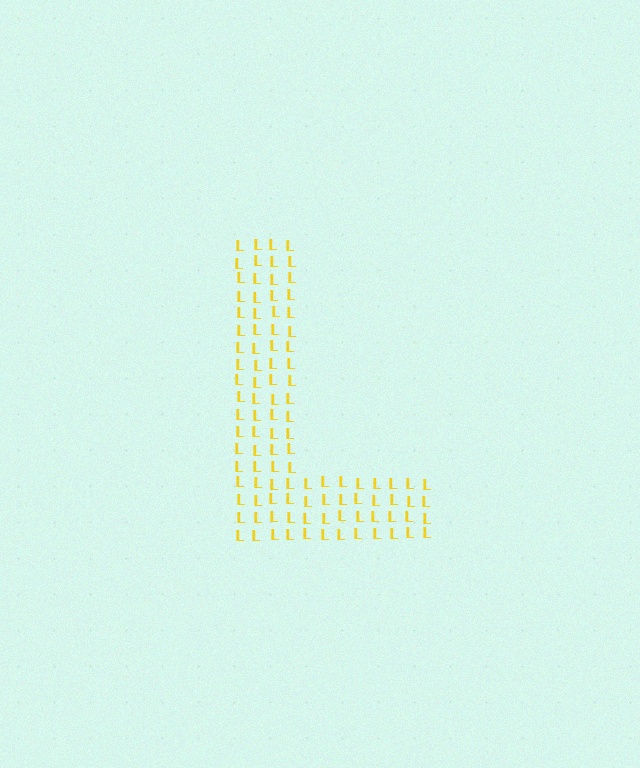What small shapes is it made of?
It is made of small letter L's.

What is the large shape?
The large shape is the letter L.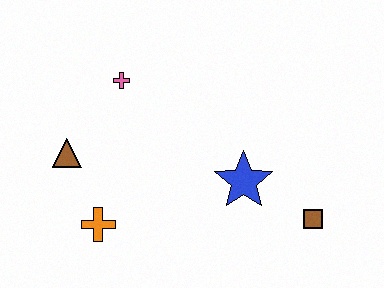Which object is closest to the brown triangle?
The orange cross is closest to the brown triangle.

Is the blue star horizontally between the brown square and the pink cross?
Yes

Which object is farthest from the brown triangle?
The brown square is farthest from the brown triangle.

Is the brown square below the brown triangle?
Yes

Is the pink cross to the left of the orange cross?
No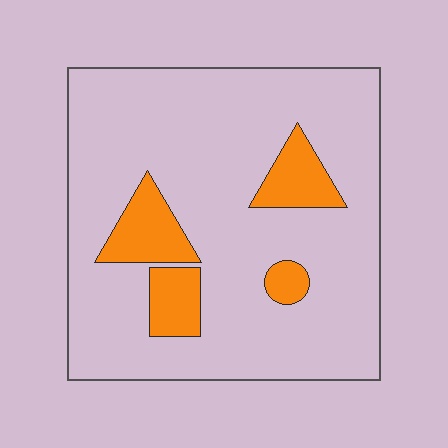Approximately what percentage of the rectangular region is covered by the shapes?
Approximately 15%.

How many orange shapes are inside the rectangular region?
4.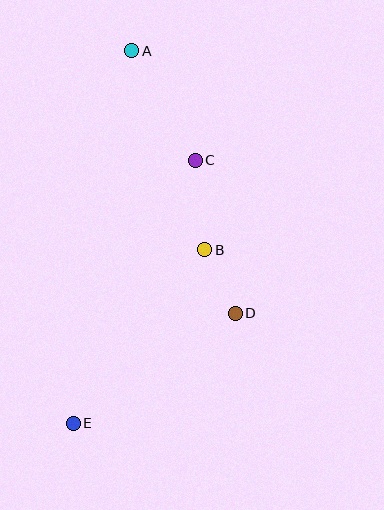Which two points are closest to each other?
Points B and D are closest to each other.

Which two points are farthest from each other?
Points A and E are farthest from each other.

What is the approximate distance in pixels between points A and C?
The distance between A and C is approximately 127 pixels.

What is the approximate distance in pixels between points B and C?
The distance between B and C is approximately 90 pixels.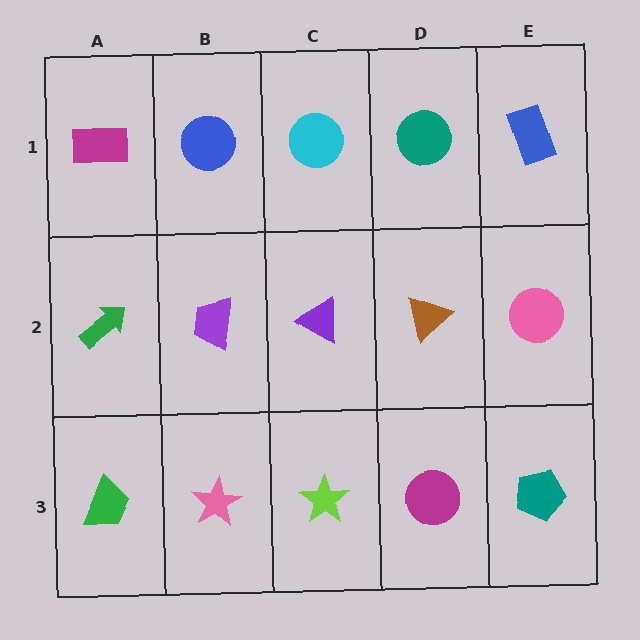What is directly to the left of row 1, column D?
A cyan circle.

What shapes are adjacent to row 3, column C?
A purple triangle (row 2, column C), a pink star (row 3, column B), a magenta circle (row 3, column D).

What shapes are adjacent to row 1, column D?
A brown triangle (row 2, column D), a cyan circle (row 1, column C), a blue rectangle (row 1, column E).